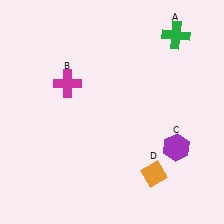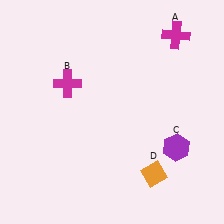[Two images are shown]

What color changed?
The cross (A) changed from green in Image 1 to magenta in Image 2.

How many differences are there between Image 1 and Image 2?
There is 1 difference between the two images.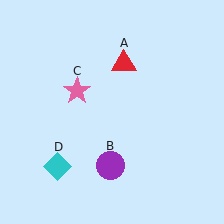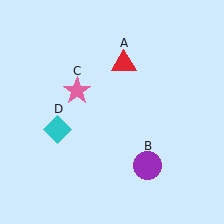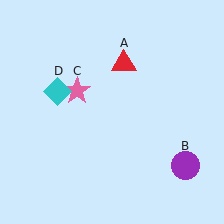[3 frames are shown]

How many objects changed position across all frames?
2 objects changed position: purple circle (object B), cyan diamond (object D).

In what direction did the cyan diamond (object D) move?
The cyan diamond (object D) moved up.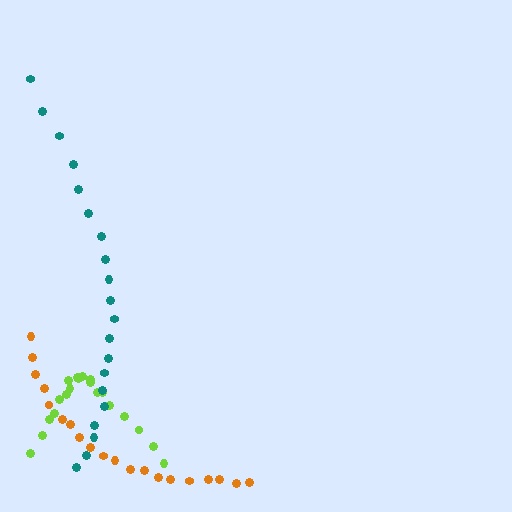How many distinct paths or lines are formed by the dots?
There are 3 distinct paths.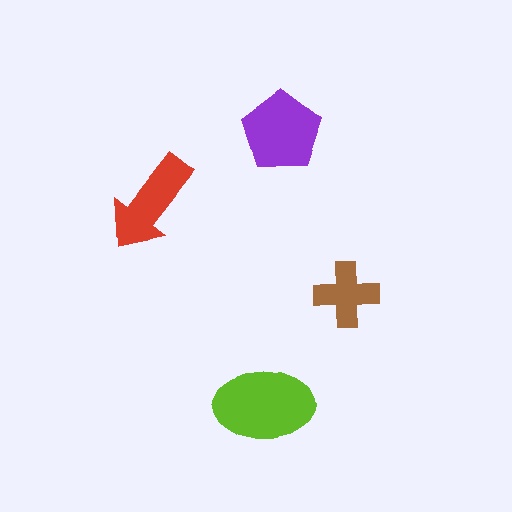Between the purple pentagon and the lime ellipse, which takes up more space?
The lime ellipse.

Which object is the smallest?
The brown cross.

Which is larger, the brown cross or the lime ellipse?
The lime ellipse.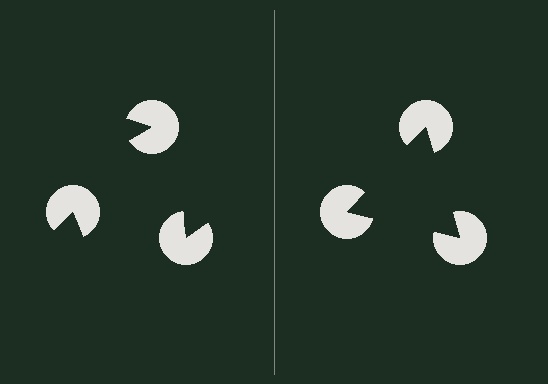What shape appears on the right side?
An illusory triangle.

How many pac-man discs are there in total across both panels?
6 — 3 on each side.